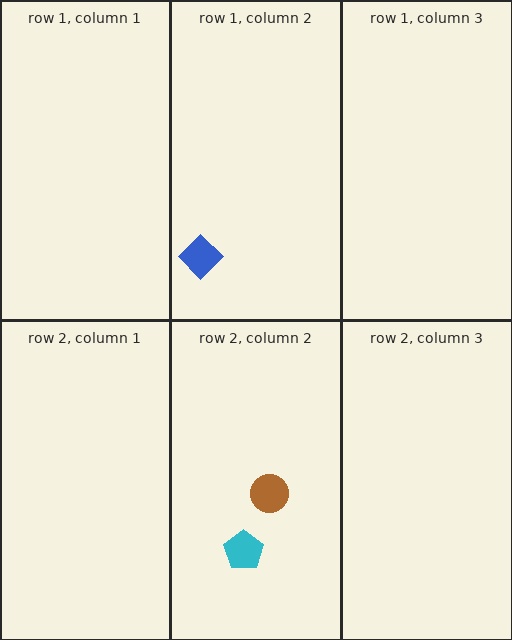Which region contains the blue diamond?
The row 1, column 2 region.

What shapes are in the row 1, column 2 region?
The blue diamond.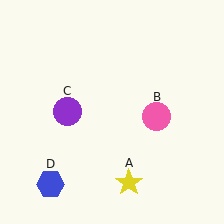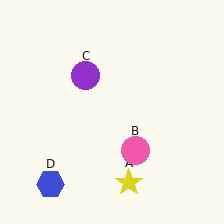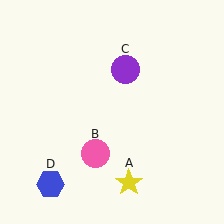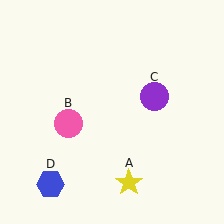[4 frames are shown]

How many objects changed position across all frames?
2 objects changed position: pink circle (object B), purple circle (object C).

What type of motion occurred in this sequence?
The pink circle (object B), purple circle (object C) rotated clockwise around the center of the scene.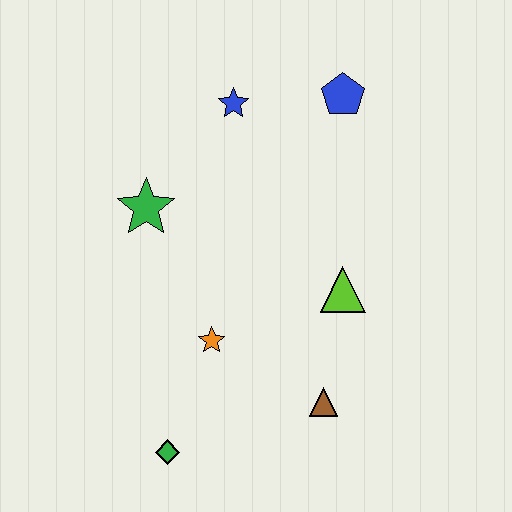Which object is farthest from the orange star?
The blue pentagon is farthest from the orange star.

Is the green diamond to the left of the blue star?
Yes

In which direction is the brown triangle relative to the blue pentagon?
The brown triangle is below the blue pentagon.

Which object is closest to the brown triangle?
The lime triangle is closest to the brown triangle.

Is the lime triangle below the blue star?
Yes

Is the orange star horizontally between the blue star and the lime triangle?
No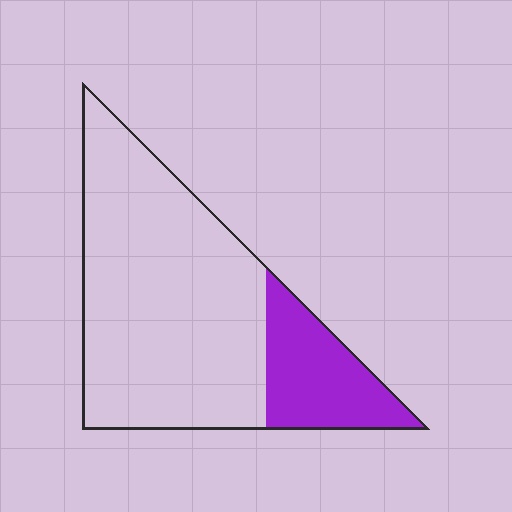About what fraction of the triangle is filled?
About one fifth (1/5).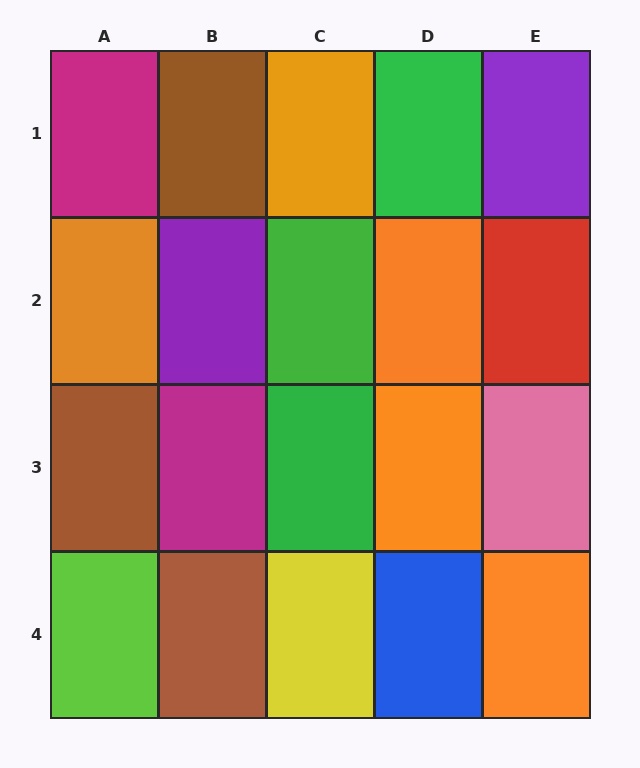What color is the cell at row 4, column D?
Blue.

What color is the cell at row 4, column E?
Orange.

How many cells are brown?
3 cells are brown.